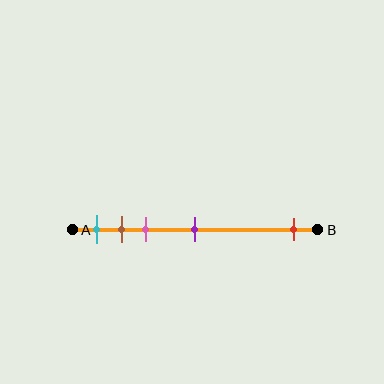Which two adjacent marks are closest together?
The brown and pink marks are the closest adjacent pair.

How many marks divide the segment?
There are 5 marks dividing the segment.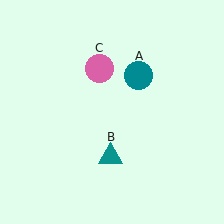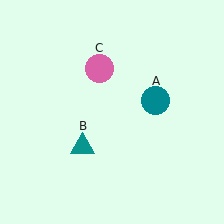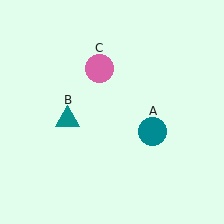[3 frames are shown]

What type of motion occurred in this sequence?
The teal circle (object A), teal triangle (object B) rotated clockwise around the center of the scene.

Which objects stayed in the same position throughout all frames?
Pink circle (object C) remained stationary.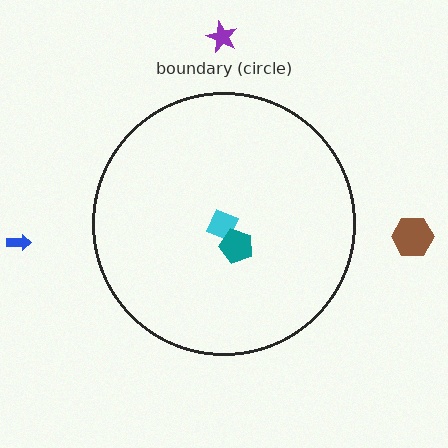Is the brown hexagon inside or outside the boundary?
Outside.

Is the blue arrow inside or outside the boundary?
Outside.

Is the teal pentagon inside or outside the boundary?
Inside.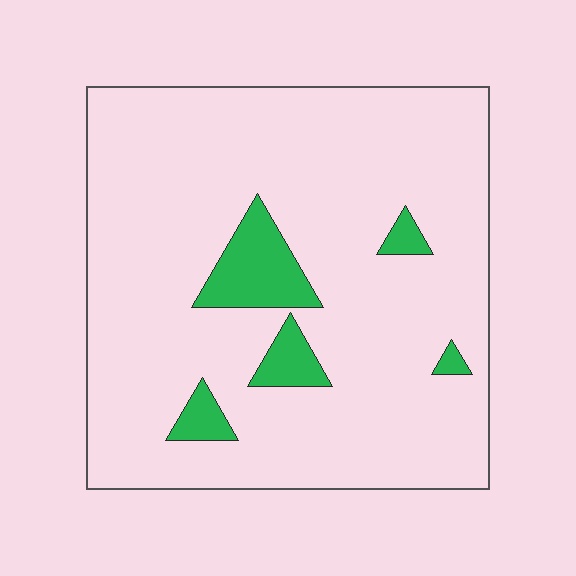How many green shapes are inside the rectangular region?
5.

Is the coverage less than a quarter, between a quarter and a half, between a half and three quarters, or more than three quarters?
Less than a quarter.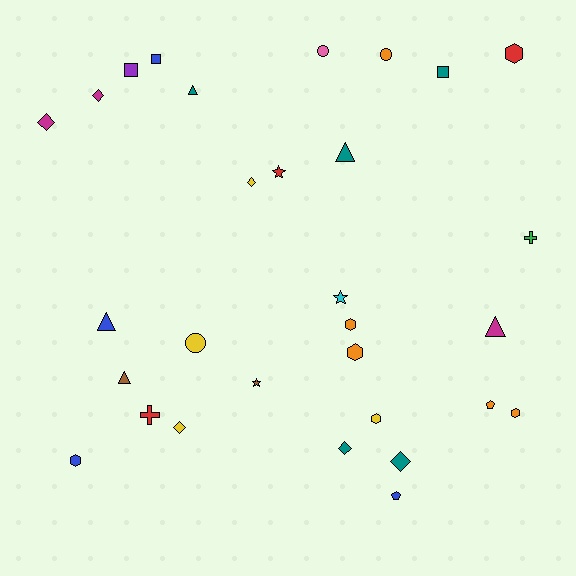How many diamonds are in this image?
There are 6 diamonds.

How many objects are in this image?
There are 30 objects.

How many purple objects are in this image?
There is 1 purple object.